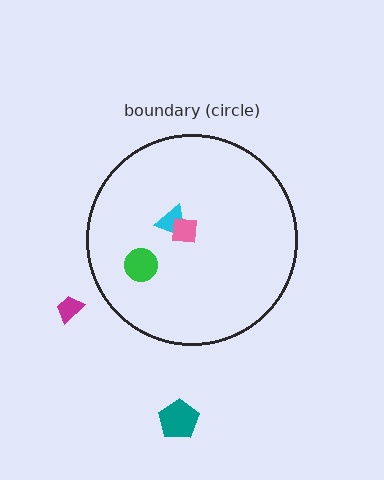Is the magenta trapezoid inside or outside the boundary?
Outside.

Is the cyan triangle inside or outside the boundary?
Inside.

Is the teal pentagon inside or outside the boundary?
Outside.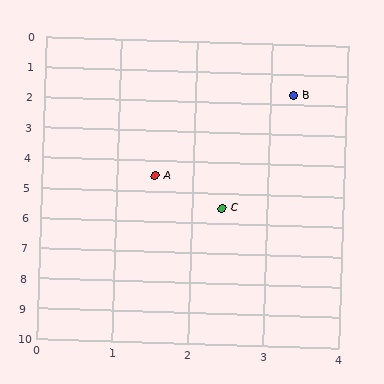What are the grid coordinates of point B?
Point B is at approximately (3.3, 1.7).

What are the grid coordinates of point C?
Point C is at approximately (2.4, 5.5).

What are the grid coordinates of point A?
Point A is at approximately (1.5, 4.5).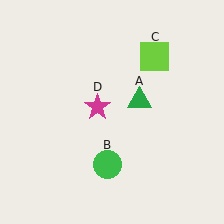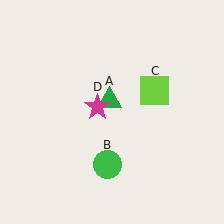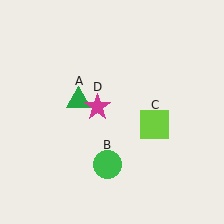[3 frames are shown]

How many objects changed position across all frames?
2 objects changed position: green triangle (object A), lime square (object C).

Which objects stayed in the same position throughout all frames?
Green circle (object B) and magenta star (object D) remained stationary.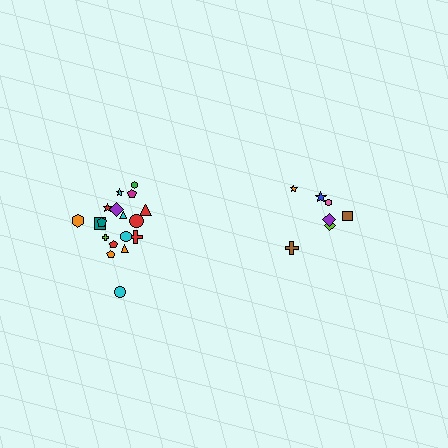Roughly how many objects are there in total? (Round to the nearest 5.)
Roughly 25 objects in total.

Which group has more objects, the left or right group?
The left group.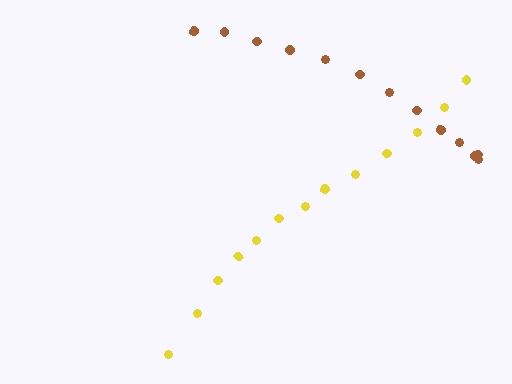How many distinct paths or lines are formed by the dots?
There are 2 distinct paths.